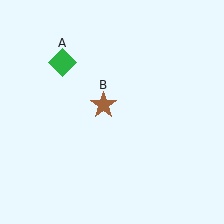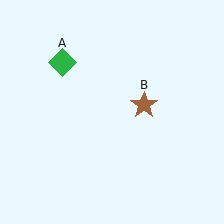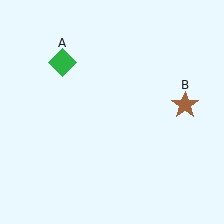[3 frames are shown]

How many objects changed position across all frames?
1 object changed position: brown star (object B).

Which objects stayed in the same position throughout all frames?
Green diamond (object A) remained stationary.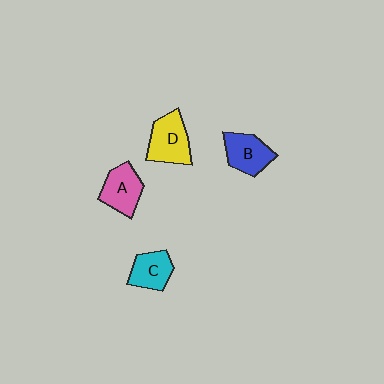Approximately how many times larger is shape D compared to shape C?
Approximately 1.3 times.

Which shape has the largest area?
Shape D (yellow).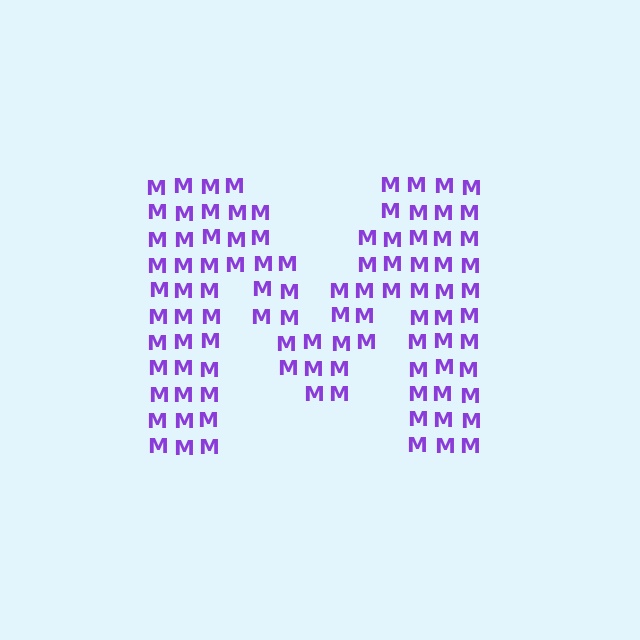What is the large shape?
The large shape is the letter M.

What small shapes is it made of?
It is made of small letter M's.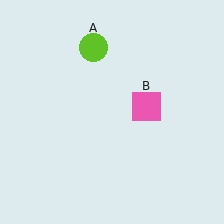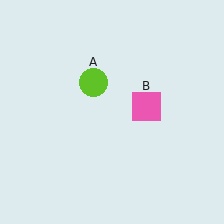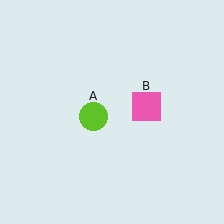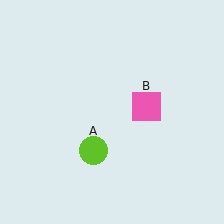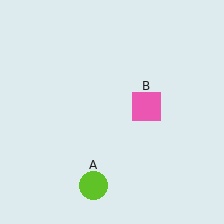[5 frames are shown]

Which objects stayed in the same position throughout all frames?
Pink square (object B) remained stationary.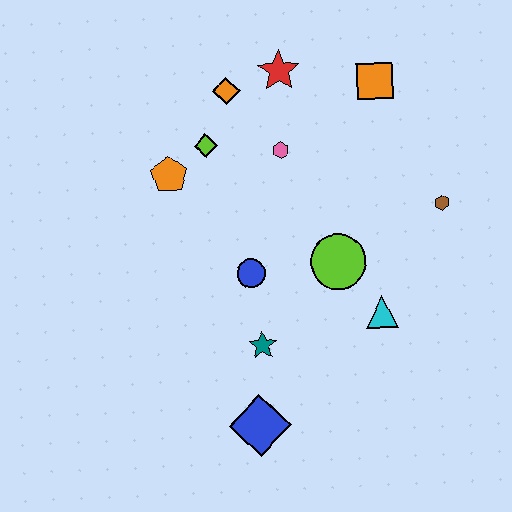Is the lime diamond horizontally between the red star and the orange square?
No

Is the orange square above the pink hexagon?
Yes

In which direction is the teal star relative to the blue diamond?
The teal star is above the blue diamond.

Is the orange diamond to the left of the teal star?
Yes